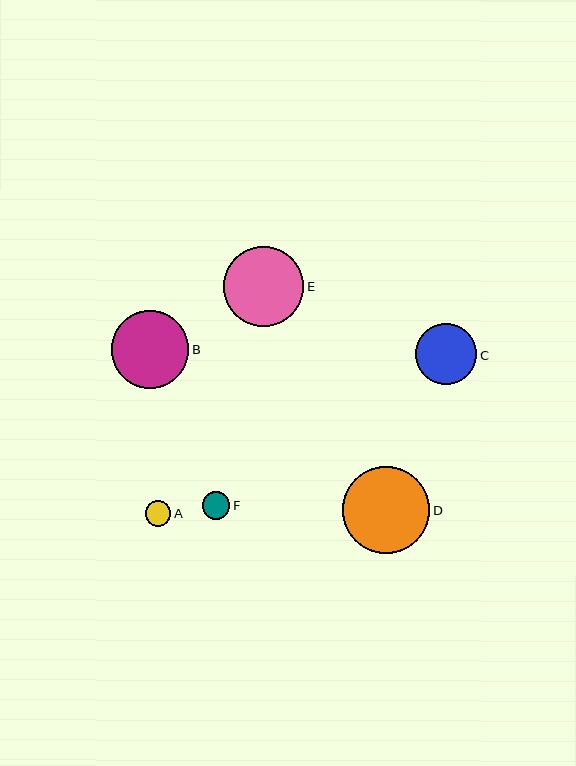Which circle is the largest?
Circle D is the largest with a size of approximately 87 pixels.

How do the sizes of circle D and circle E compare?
Circle D and circle E are approximately the same size.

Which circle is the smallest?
Circle A is the smallest with a size of approximately 25 pixels.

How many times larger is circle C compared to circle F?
Circle C is approximately 2.2 times the size of circle F.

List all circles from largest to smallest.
From largest to smallest: D, E, B, C, F, A.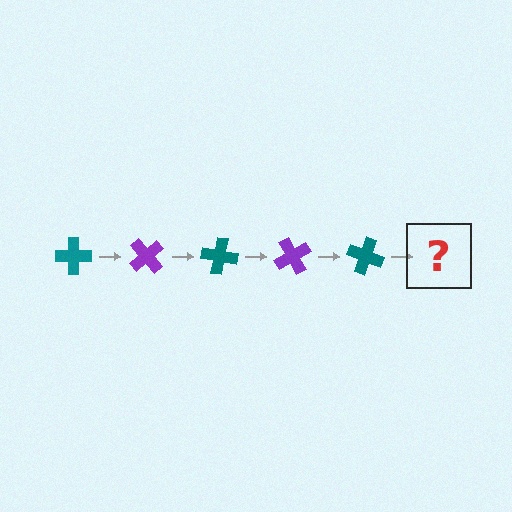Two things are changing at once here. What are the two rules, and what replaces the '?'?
The two rules are that it rotates 50 degrees each step and the color cycles through teal and purple. The '?' should be a purple cross, rotated 250 degrees from the start.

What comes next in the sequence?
The next element should be a purple cross, rotated 250 degrees from the start.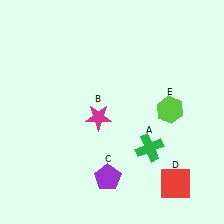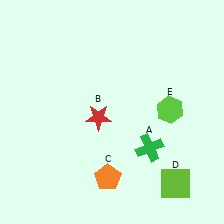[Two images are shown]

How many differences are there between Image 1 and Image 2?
There are 3 differences between the two images.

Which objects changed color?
B changed from magenta to red. C changed from purple to orange. D changed from red to lime.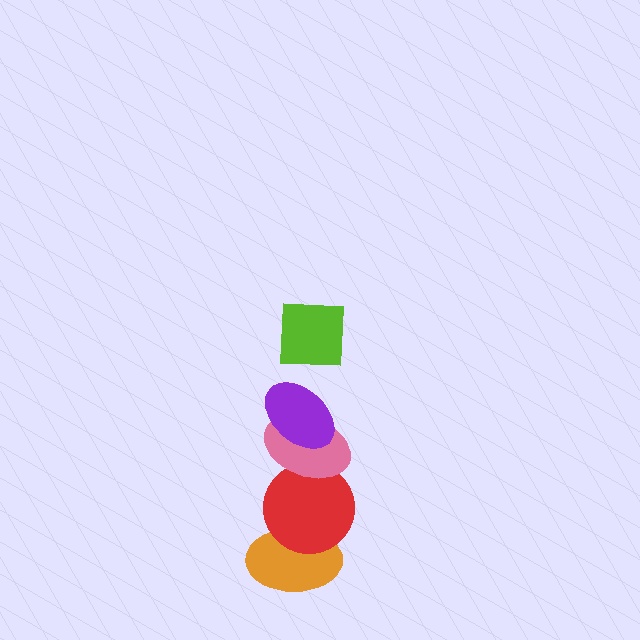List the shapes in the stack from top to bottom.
From top to bottom: the lime square, the purple ellipse, the pink ellipse, the red circle, the orange ellipse.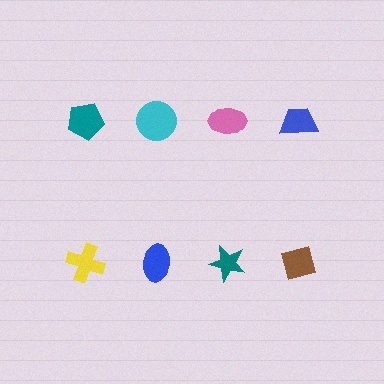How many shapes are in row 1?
4 shapes.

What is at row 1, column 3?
A pink ellipse.